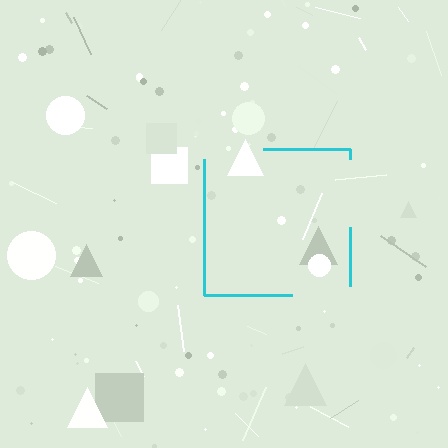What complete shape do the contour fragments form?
The contour fragments form a square.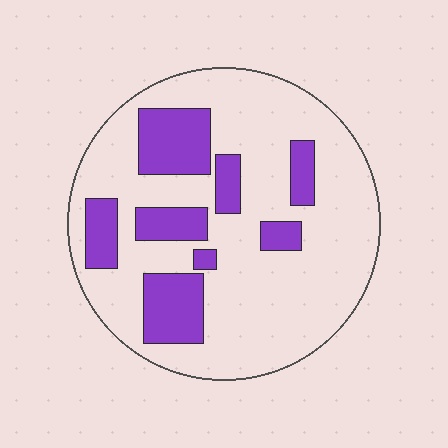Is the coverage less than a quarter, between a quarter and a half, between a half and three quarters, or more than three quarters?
Less than a quarter.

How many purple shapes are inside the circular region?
8.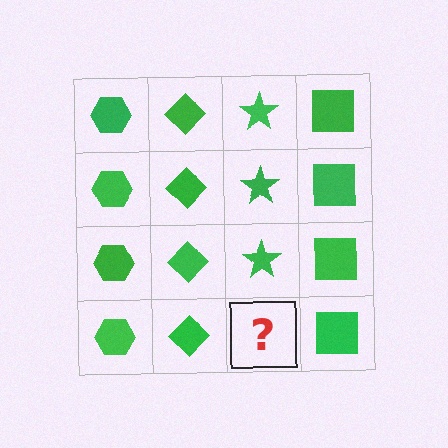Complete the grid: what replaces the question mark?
The question mark should be replaced with a green star.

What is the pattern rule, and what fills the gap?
The rule is that each column has a consistent shape. The gap should be filled with a green star.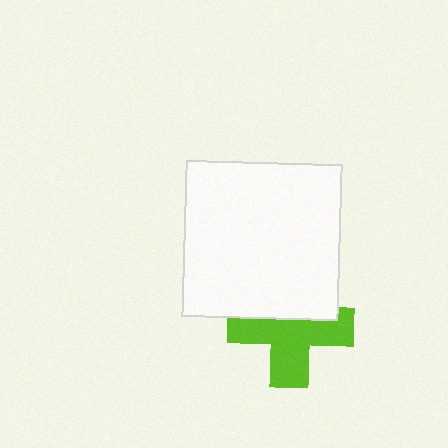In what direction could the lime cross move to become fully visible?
The lime cross could move down. That would shift it out from behind the white square entirely.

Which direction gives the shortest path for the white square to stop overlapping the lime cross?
Moving up gives the shortest separation.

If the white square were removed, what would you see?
You would see the complete lime cross.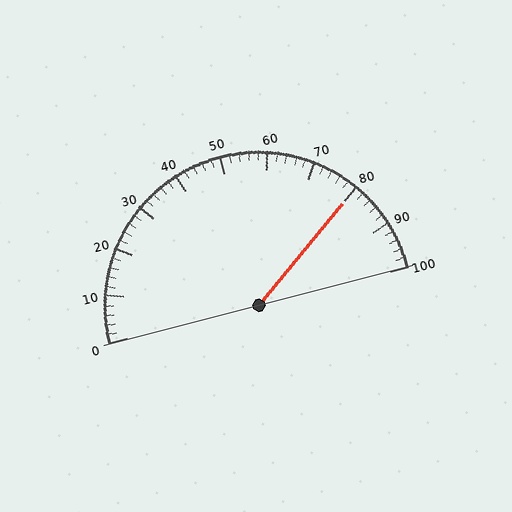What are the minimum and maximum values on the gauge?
The gauge ranges from 0 to 100.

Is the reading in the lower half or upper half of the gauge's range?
The reading is in the upper half of the range (0 to 100).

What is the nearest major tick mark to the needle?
The nearest major tick mark is 80.